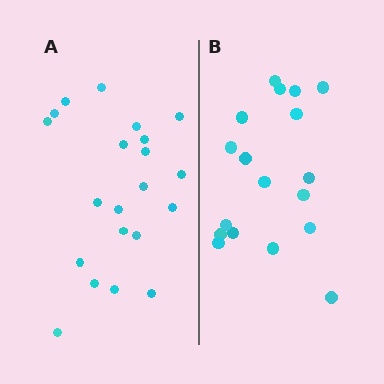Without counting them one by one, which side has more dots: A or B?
Region A (the left region) has more dots.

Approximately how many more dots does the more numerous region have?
Region A has just a few more — roughly 2 or 3 more dots than region B.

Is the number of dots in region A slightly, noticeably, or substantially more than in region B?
Region A has only slightly more — the two regions are fairly close. The ratio is roughly 1.2 to 1.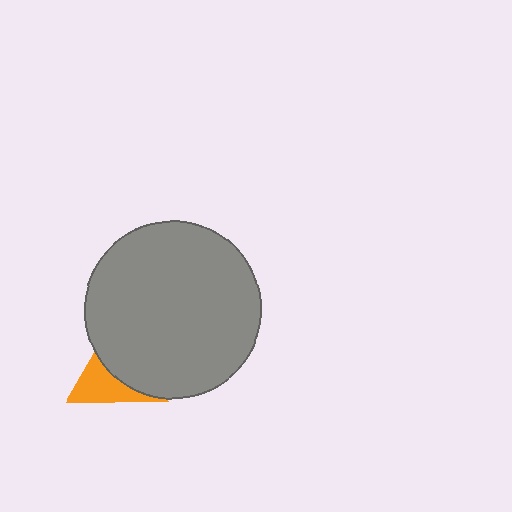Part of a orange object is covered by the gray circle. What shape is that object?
It is a triangle.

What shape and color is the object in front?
The object in front is a gray circle.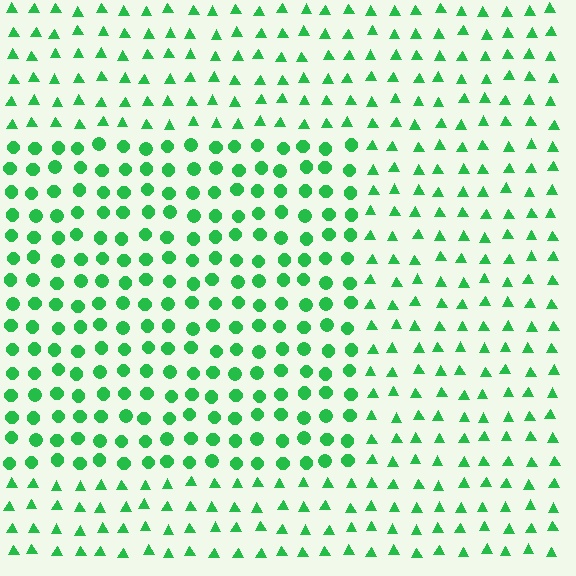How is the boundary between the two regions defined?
The boundary is defined by a change in element shape: circles inside vs. triangles outside. All elements share the same color and spacing.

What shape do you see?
I see a rectangle.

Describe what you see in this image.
The image is filled with small green elements arranged in a uniform grid. A rectangle-shaped region contains circles, while the surrounding area contains triangles. The boundary is defined purely by the change in element shape.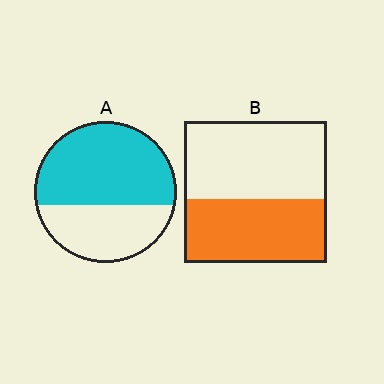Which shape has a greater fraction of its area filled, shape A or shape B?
Shape A.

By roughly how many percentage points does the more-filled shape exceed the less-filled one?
By roughly 15 percentage points (A over B).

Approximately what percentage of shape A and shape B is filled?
A is approximately 60% and B is approximately 45%.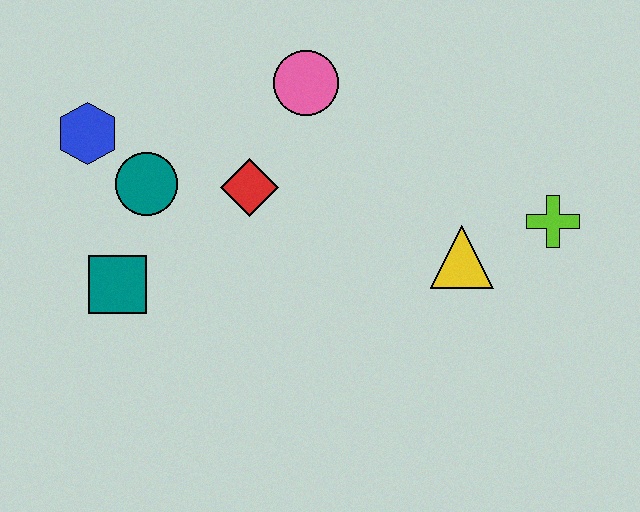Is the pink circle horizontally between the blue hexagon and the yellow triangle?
Yes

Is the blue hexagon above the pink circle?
No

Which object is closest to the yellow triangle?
The lime cross is closest to the yellow triangle.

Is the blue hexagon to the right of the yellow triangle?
No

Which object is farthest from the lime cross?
The blue hexagon is farthest from the lime cross.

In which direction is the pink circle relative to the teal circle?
The pink circle is to the right of the teal circle.